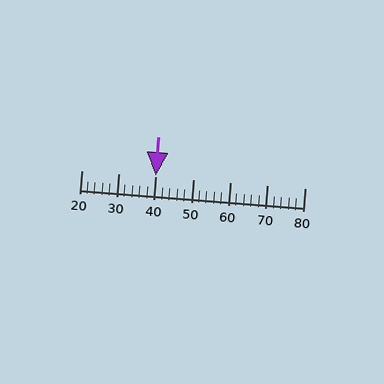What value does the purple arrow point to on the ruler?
The purple arrow points to approximately 40.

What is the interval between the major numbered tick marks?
The major tick marks are spaced 10 units apart.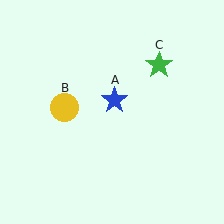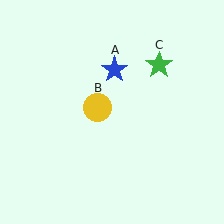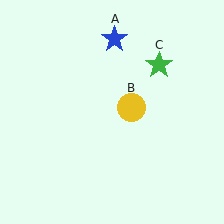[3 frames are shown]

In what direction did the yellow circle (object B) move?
The yellow circle (object B) moved right.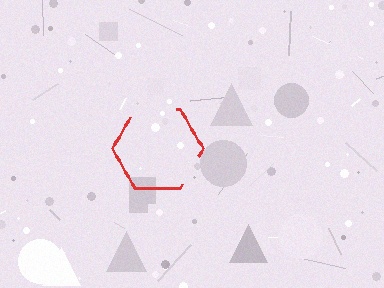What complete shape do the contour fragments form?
The contour fragments form a hexagon.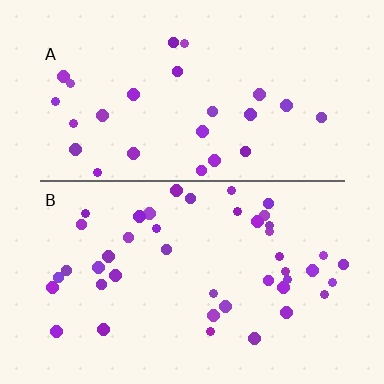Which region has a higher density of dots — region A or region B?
B (the bottom).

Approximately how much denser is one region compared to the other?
Approximately 1.7× — region B over region A.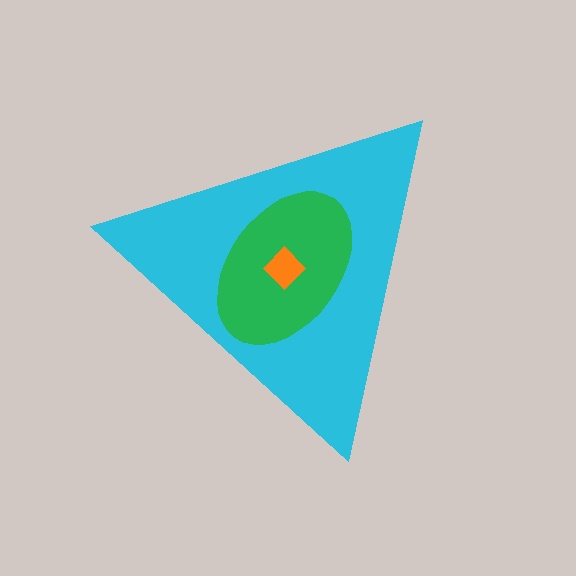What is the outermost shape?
The cyan triangle.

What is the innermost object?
The orange diamond.